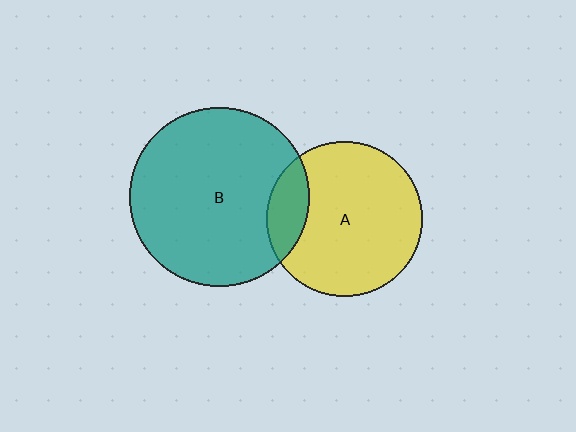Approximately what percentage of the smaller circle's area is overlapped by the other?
Approximately 15%.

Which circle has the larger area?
Circle B (teal).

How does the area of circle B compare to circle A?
Approximately 1.3 times.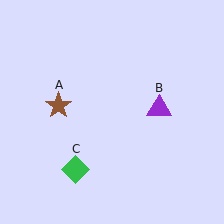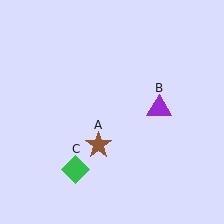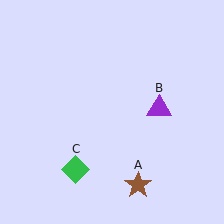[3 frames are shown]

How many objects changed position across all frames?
1 object changed position: brown star (object A).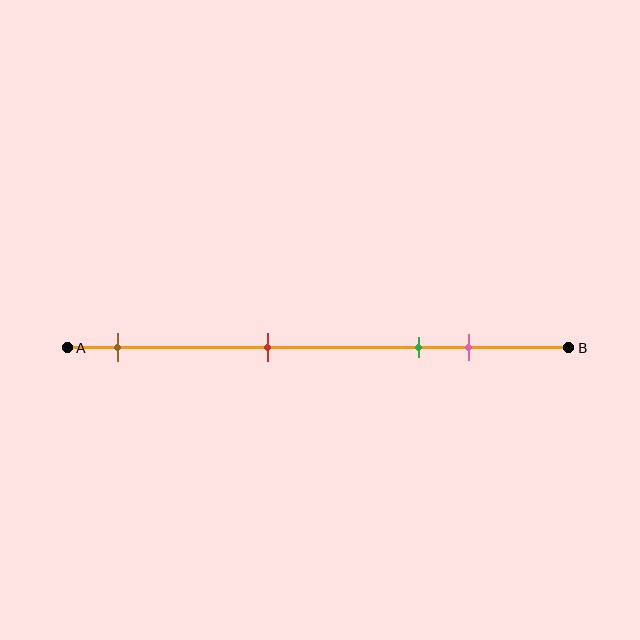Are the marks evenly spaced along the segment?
No, the marks are not evenly spaced.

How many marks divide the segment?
There are 4 marks dividing the segment.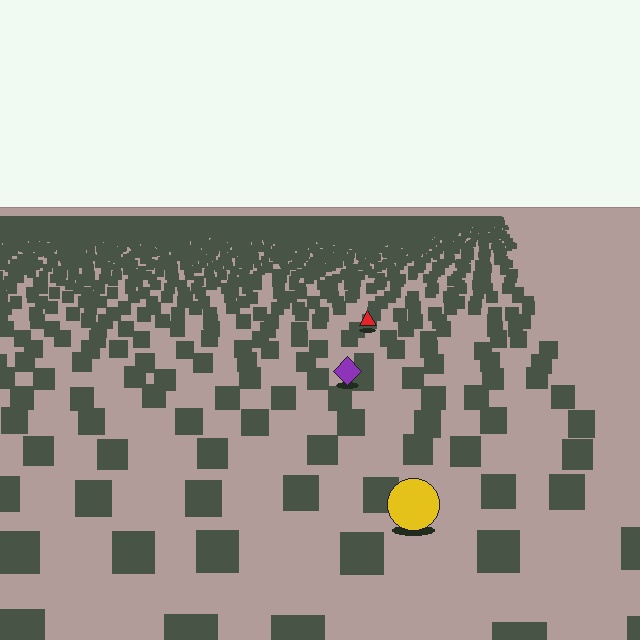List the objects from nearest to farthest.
From nearest to farthest: the yellow circle, the purple diamond, the red triangle.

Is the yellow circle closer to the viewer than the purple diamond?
Yes. The yellow circle is closer — you can tell from the texture gradient: the ground texture is coarser near it.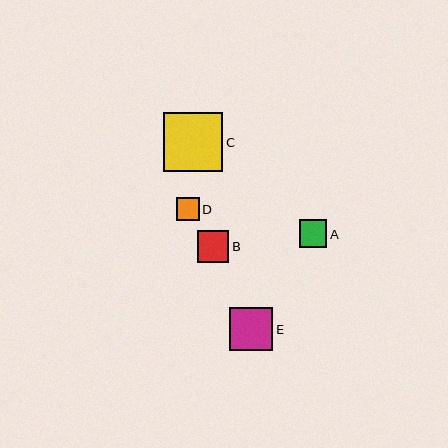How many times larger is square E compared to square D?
Square E is approximately 1.9 times the size of square D.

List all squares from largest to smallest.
From largest to smallest: C, E, B, A, D.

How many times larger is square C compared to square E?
Square C is approximately 1.4 times the size of square E.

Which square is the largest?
Square C is the largest with a size of approximately 60 pixels.